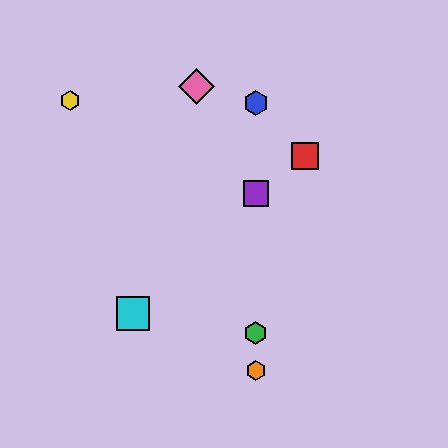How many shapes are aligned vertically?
4 shapes (the blue hexagon, the green hexagon, the purple square, the orange hexagon) are aligned vertically.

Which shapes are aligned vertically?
The blue hexagon, the green hexagon, the purple square, the orange hexagon are aligned vertically.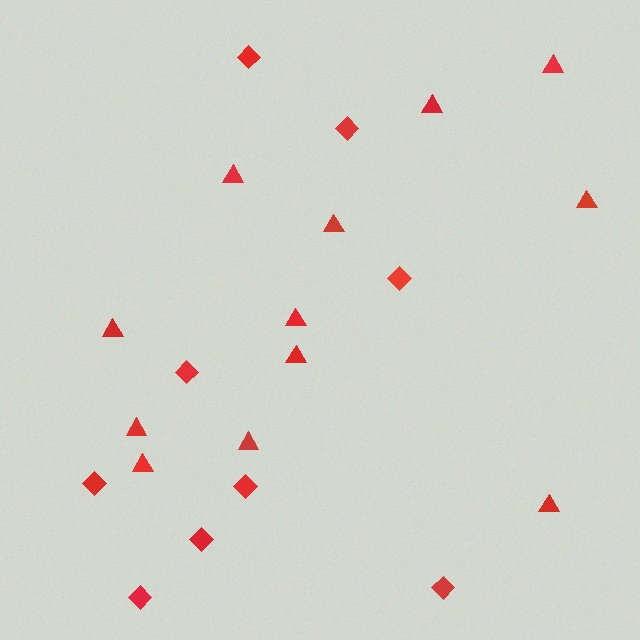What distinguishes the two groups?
There are 2 groups: one group of diamonds (9) and one group of triangles (12).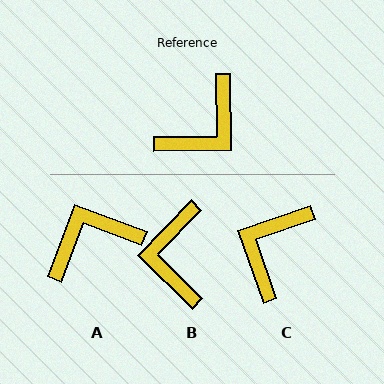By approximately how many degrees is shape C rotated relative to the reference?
Approximately 161 degrees clockwise.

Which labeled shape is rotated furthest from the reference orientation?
C, about 161 degrees away.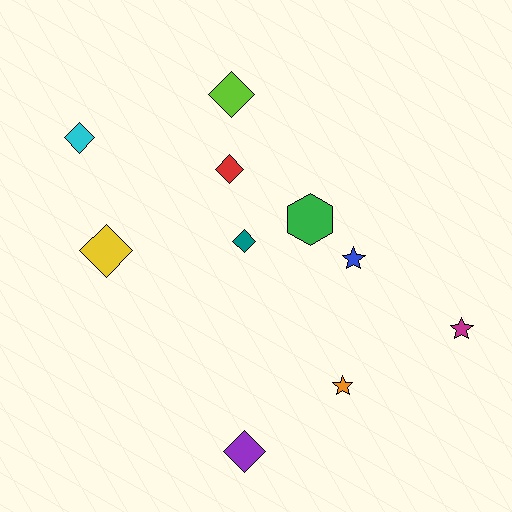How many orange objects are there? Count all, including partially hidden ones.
There is 1 orange object.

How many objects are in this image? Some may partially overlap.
There are 10 objects.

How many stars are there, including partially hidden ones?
There are 3 stars.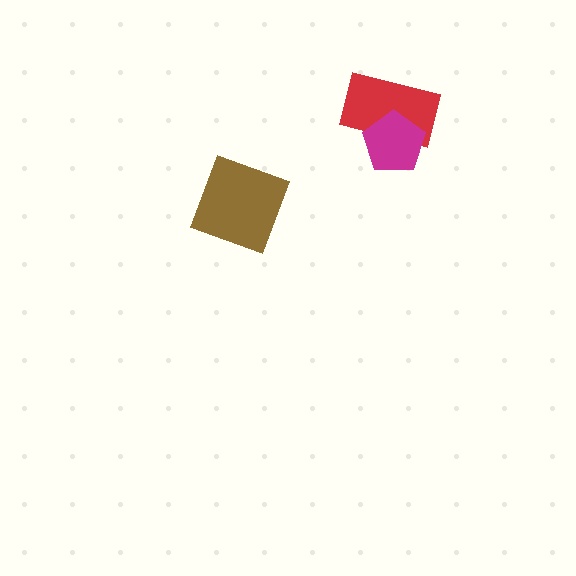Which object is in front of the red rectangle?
The magenta pentagon is in front of the red rectangle.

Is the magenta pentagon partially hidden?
No, no other shape covers it.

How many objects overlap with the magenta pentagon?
1 object overlaps with the magenta pentagon.